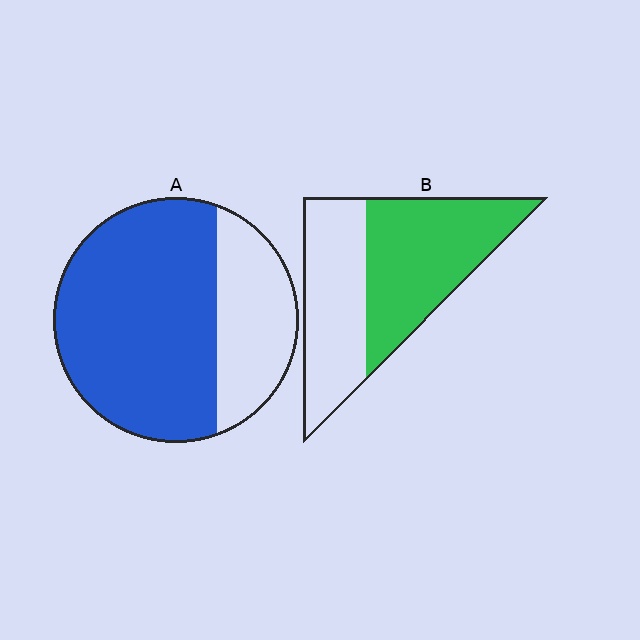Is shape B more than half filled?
Yes.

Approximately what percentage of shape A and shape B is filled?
A is approximately 70% and B is approximately 55%.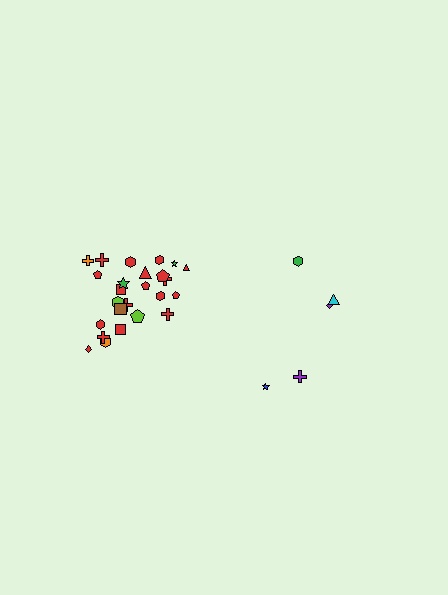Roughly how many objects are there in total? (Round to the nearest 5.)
Roughly 30 objects in total.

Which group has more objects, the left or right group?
The left group.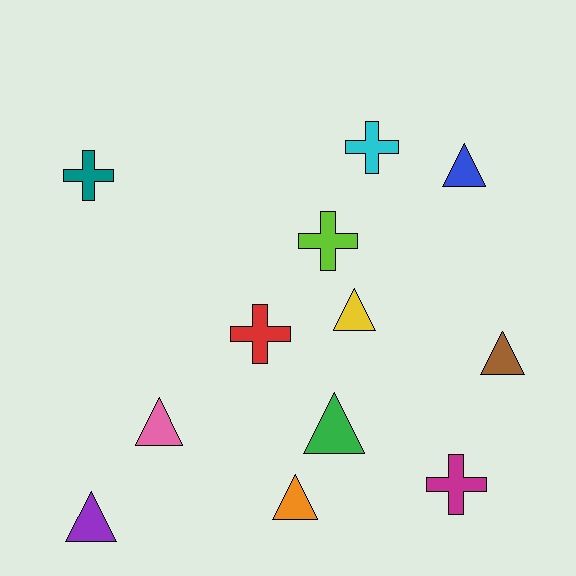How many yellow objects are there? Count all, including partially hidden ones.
There is 1 yellow object.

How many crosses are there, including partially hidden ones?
There are 5 crosses.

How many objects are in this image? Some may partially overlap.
There are 12 objects.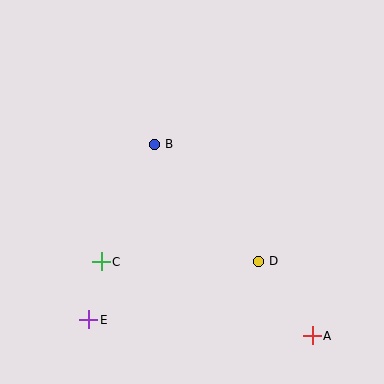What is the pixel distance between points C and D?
The distance between C and D is 157 pixels.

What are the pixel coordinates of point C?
Point C is at (101, 262).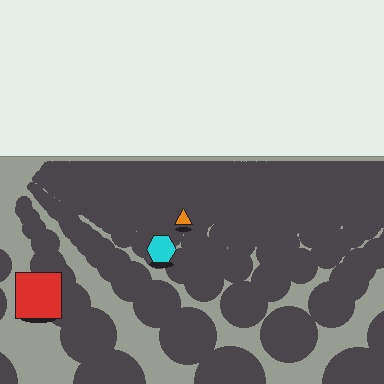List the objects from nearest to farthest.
From nearest to farthest: the red square, the cyan hexagon, the orange triangle.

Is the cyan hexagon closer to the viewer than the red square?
No. The red square is closer — you can tell from the texture gradient: the ground texture is coarser near it.